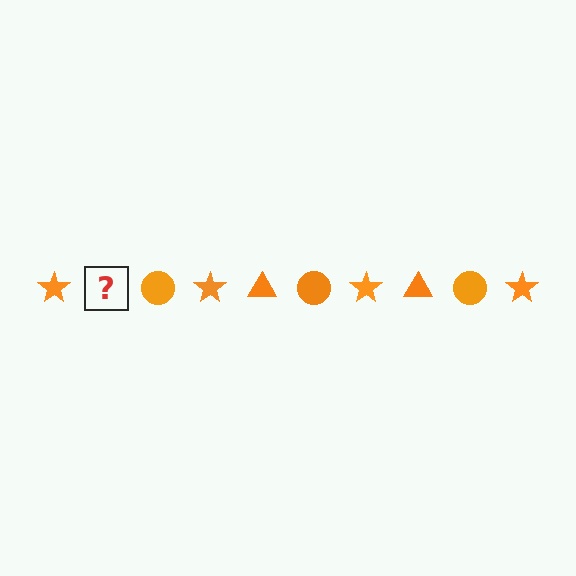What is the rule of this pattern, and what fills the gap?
The rule is that the pattern cycles through star, triangle, circle shapes in orange. The gap should be filled with an orange triangle.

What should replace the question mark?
The question mark should be replaced with an orange triangle.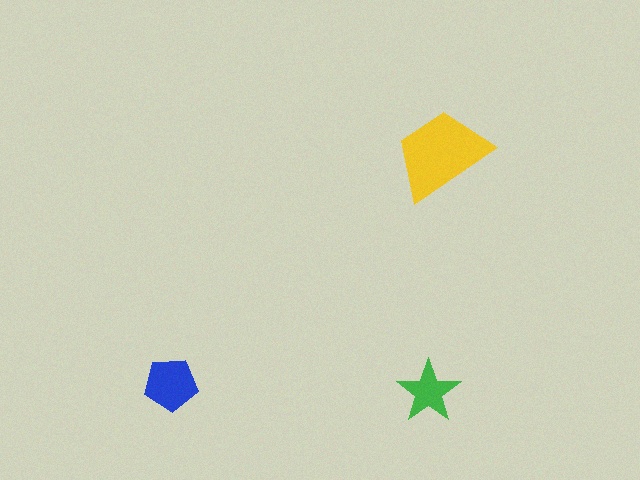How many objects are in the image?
There are 3 objects in the image.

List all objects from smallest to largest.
The green star, the blue pentagon, the yellow trapezoid.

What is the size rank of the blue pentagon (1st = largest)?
2nd.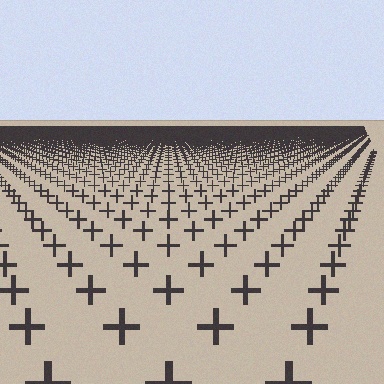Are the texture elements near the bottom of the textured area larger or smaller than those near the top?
Larger. Near the bottom, elements are closer to the viewer and appear at a bigger on-screen size.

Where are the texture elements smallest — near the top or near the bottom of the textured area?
Near the top.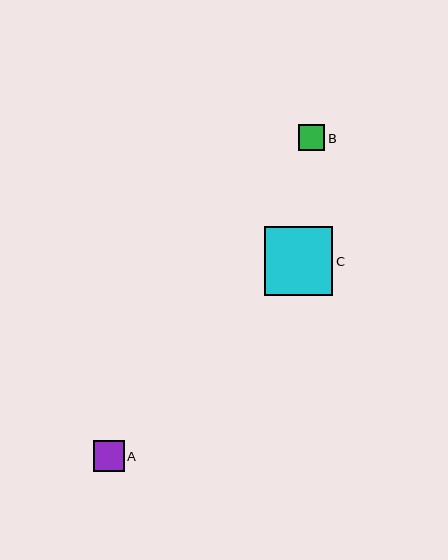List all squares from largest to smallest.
From largest to smallest: C, A, B.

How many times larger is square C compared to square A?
Square C is approximately 2.2 times the size of square A.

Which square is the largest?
Square C is the largest with a size of approximately 69 pixels.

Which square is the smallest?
Square B is the smallest with a size of approximately 26 pixels.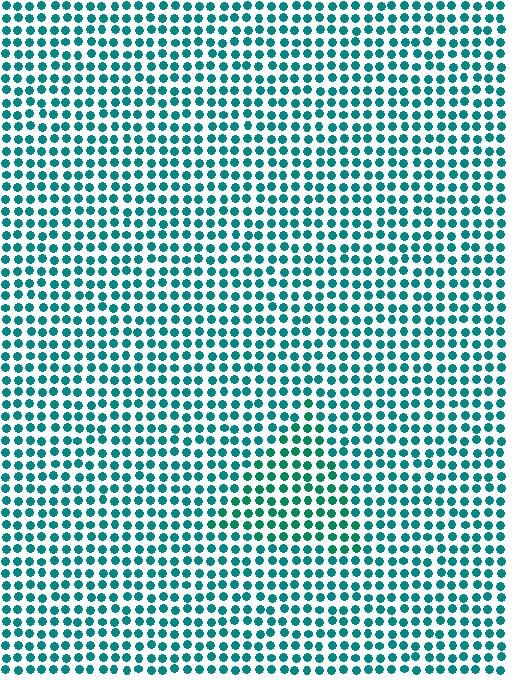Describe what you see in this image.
The image is filled with small teal elements in a uniform arrangement. A triangle-shaped region is visible where the elements are tinted to a slightly different hue, forming a subtle color boundary.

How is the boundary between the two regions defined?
The boundary is defined purely by a slight shift in hue (about 20 degrees). Spacing, size, and orientation are identical on both sides.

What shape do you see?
I see a triangle.